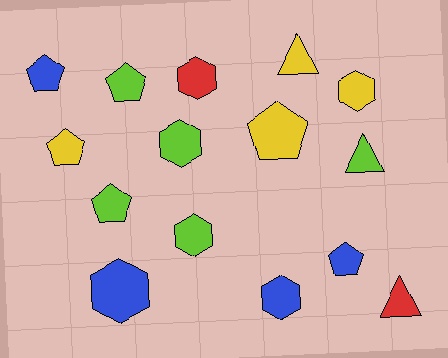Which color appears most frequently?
Lime, with 5 objects.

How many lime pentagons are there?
There are 2 lime pentagons.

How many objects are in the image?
There are 15 objects.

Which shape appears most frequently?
Pentagon, with 6 objects.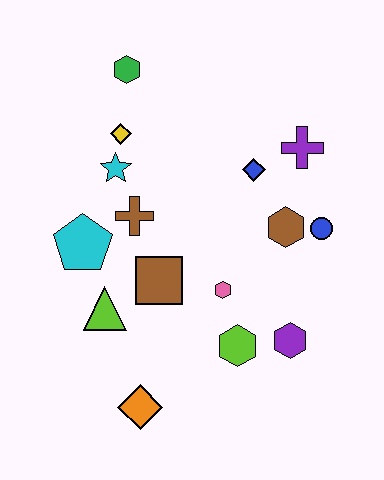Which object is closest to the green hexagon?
The yellow diamond is closest to the green hexagon.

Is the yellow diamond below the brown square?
No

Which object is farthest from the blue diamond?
The orange diamond is farthest from the blue diamond.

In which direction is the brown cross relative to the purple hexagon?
The brown cross is to the left of the purple hexagon.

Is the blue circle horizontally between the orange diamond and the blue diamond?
No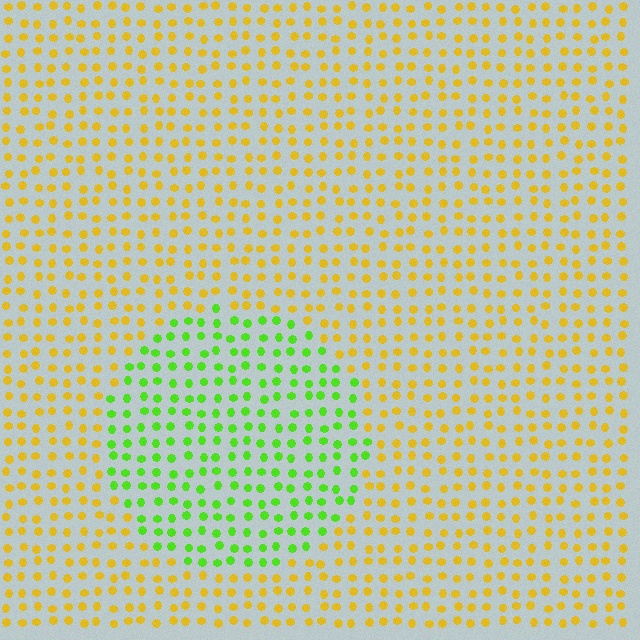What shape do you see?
I see a circle.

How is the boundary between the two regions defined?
The boundary is defined purely by a slight shift in hue (about 58 degrees). Spacing, size, and orientation are identical on both sides.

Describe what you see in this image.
The image is filled with small yellow elements in a uniform arrangement. A circle-shaped region is visible where the elements are tinted to a slightly different hue, forming a subtle color boundary.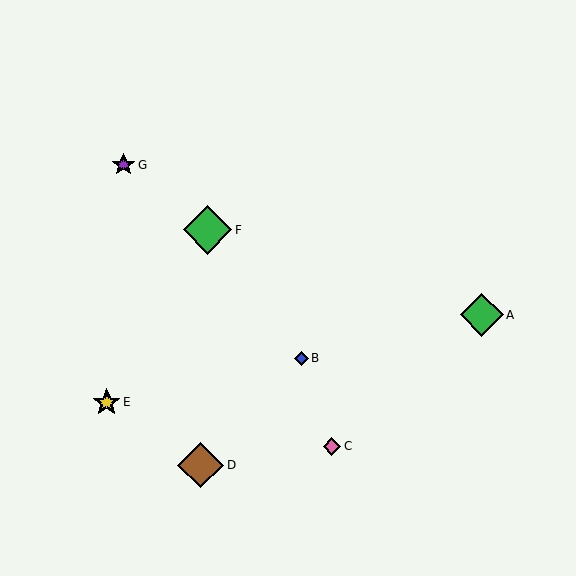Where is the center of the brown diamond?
The center of the brown diamond is at (201, 465).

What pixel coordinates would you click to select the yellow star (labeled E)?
Click at (107, 402) to select the yellow star E.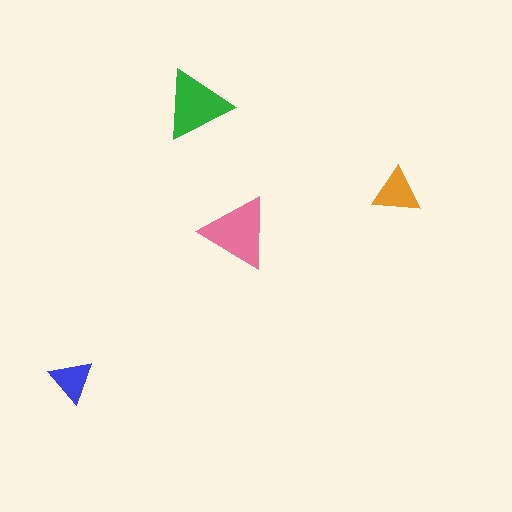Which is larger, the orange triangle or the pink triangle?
The pink one.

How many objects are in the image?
There are 4 objects in the image.